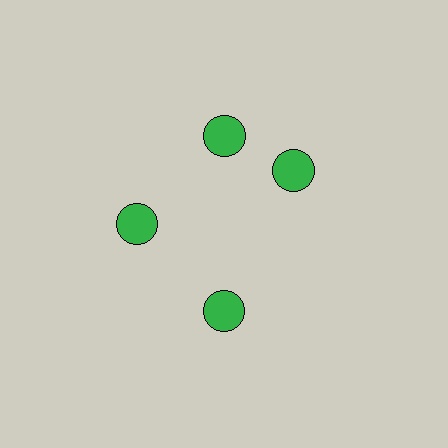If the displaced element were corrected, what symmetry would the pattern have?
It would have 4-fold rotational symmetry — the pattern would map onto itself every 90 degrees.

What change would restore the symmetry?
The symmetry would be restored by rotating it back into even spacing with its neighbors so that all 4 circles sit at equal angles and equal distance from the center.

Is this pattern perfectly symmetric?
No. The 4 green circles are arranged in a ring, but one element near the 3 o'clock position is rotated out of alignment along the ring, breaking the 4-fold rotational symmetry.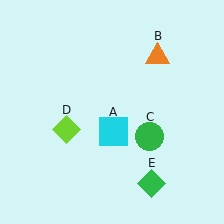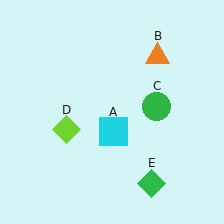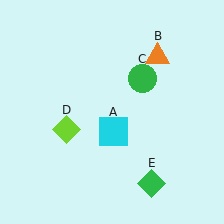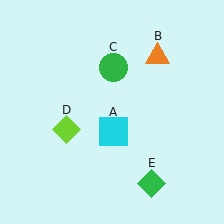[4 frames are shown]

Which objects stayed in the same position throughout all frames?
Cyan square (object A) and orange triangle (object B) and lime diamond (object D) and green diamond (object E) remained stationary.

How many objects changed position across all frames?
1 object changed position: green circle (object C).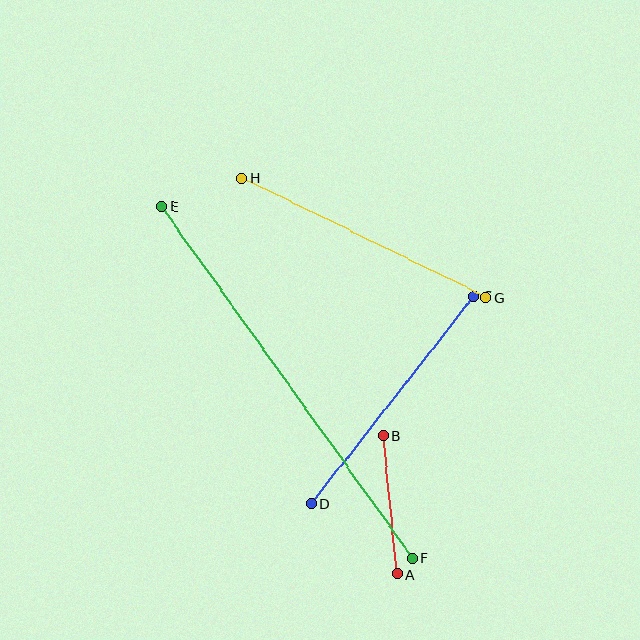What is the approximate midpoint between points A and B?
The midpoint is at approximately (390, 505) pixels.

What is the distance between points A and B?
The distance is approximately 139 pixels.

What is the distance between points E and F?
The distance is approximately 432 pixels.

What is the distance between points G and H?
The distance is approximately 272 pixels.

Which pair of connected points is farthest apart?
Points E and F are farthest apart.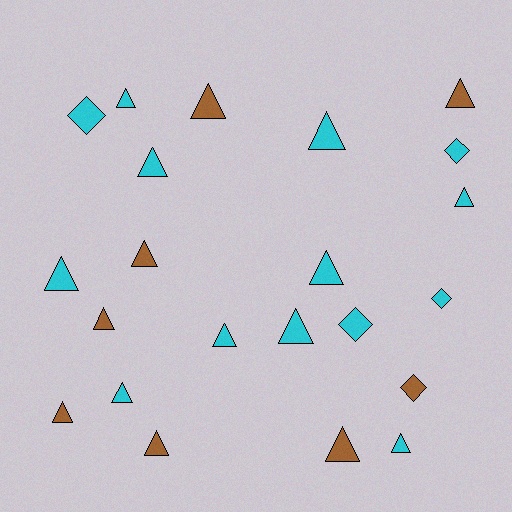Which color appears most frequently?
Cyan, with 14 objects.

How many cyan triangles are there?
There are 10 cyan triangles.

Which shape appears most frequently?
Triangle, with 17 objects.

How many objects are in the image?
There are 22 objects.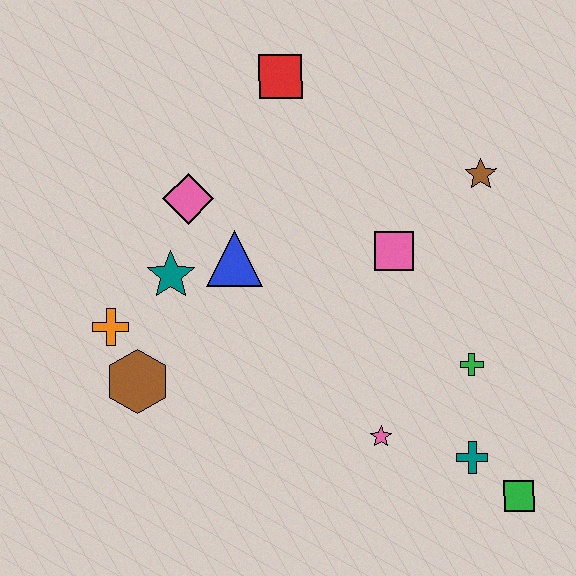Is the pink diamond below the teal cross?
No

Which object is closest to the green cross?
The teal cross is closest to the green cross.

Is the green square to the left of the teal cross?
No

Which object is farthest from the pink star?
The red square is farthest from the pink star.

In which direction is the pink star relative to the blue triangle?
The pink star is below the blue triangle.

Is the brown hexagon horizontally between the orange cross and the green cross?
Yes